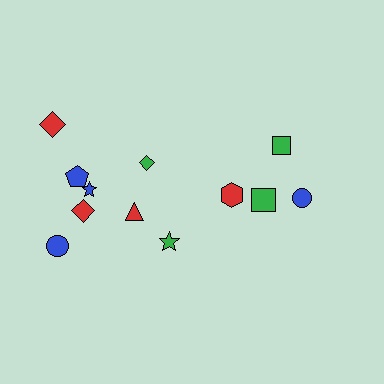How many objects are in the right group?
There are 4 objects.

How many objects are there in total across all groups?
There are 12 objects.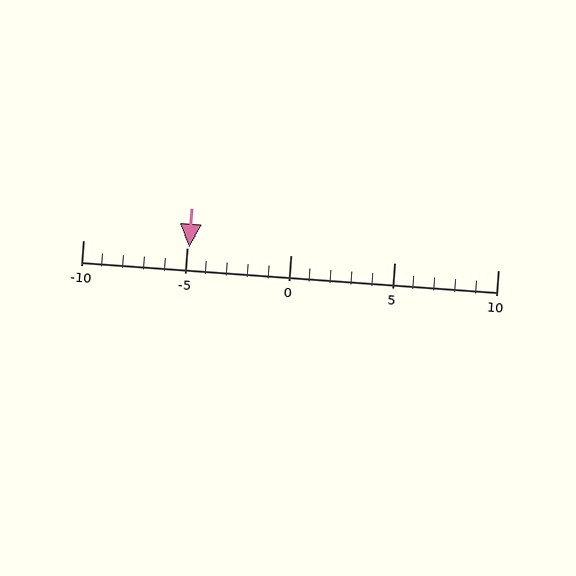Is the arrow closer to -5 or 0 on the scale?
The arrow is closer to -5.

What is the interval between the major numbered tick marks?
The major tick marks are spaced 5 units apart.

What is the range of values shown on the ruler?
The ruler shows values from -10 to 10.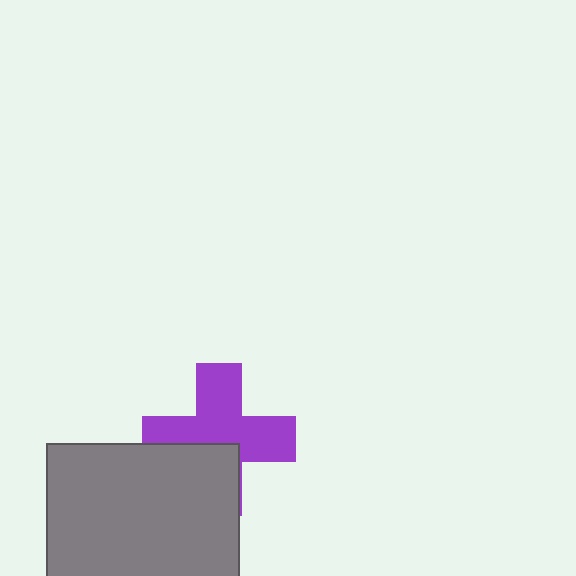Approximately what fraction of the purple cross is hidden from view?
Roughly 35% of the purple cross is hidden behind the gray square.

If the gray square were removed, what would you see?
You would see the complete purple cross.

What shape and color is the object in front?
The object in front is a gray square.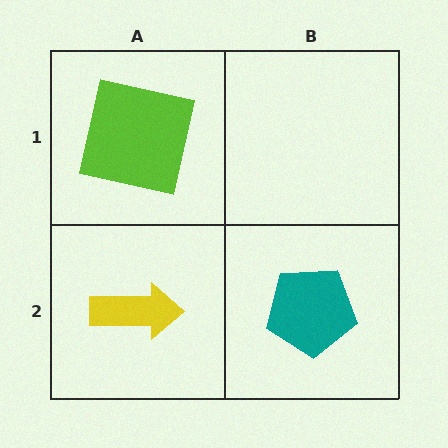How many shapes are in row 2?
2 shapes.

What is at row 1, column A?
A lime square.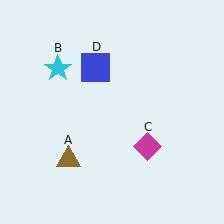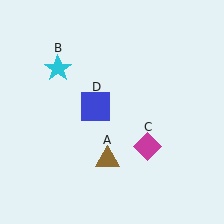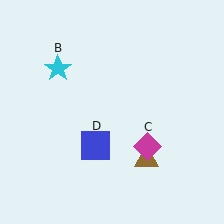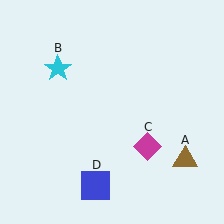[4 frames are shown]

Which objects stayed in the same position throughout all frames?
Cyan star (object B) and magenta diamond (object C) remained stationary.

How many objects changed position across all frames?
2 objects changed position: brown triangle (object A), blue square (object D).